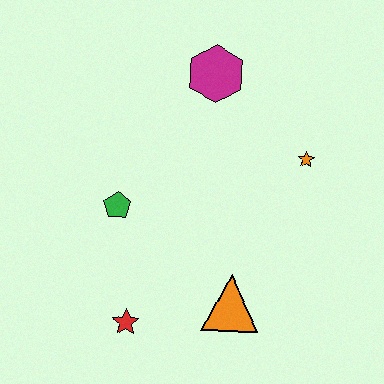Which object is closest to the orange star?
The magenta hexagon is closest to the orange star.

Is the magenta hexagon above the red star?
Yes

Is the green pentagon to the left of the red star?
Yes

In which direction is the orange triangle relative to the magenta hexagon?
The orange triangle is below the magenta hexagon.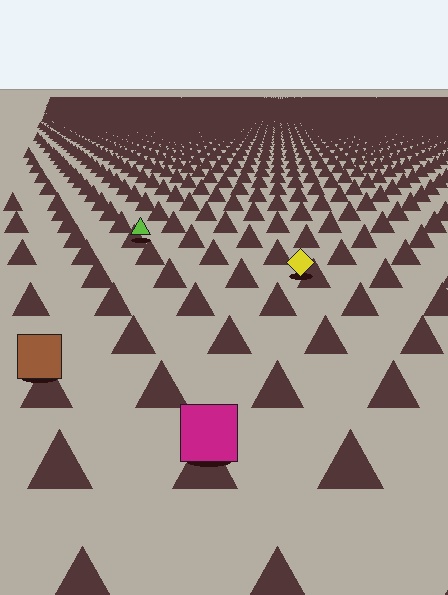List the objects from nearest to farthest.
From nearest to farthest: the magenta square, the brown square, the yellow diamond, the lime triangle.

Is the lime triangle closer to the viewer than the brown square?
No. The brown square is closer — you can tell from the texture gradient: the ground texture is coarser near it.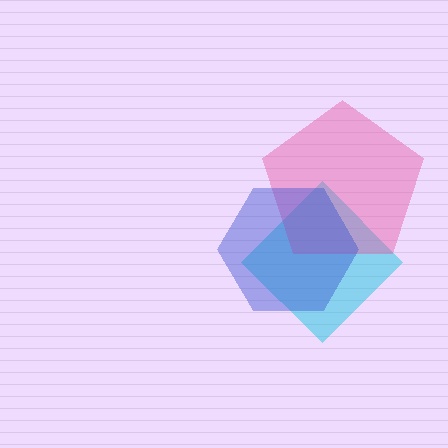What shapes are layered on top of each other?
The layered shapes are: a cyan diamond, a pink pentagon, a blue hexagon.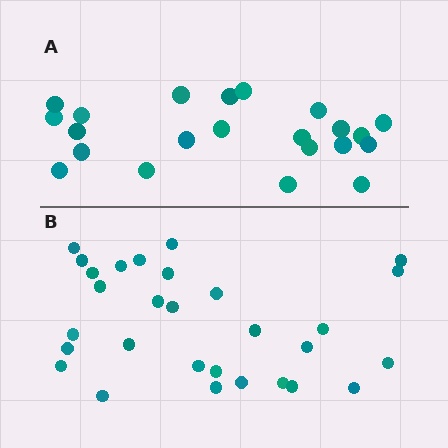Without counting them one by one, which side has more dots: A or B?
Region B (the bottom region) has more dots.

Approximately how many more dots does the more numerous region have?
Region B has roughly 8 or so more dots than region A.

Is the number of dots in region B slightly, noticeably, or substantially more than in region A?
Region B has noticeably more, but not dramatically so. The ratio is roughly 1.3 to 1.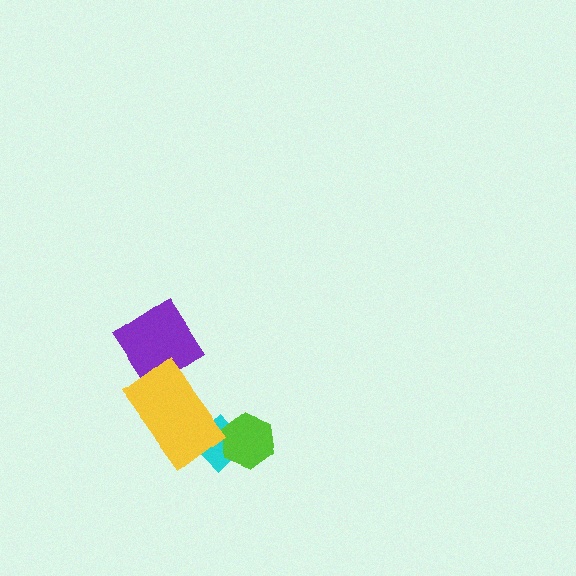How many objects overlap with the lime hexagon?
1 object overlaps with the lime hexagon.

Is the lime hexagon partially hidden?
No, no other shape covers it.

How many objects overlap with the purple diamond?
1 object overlaps with the purple diamond.